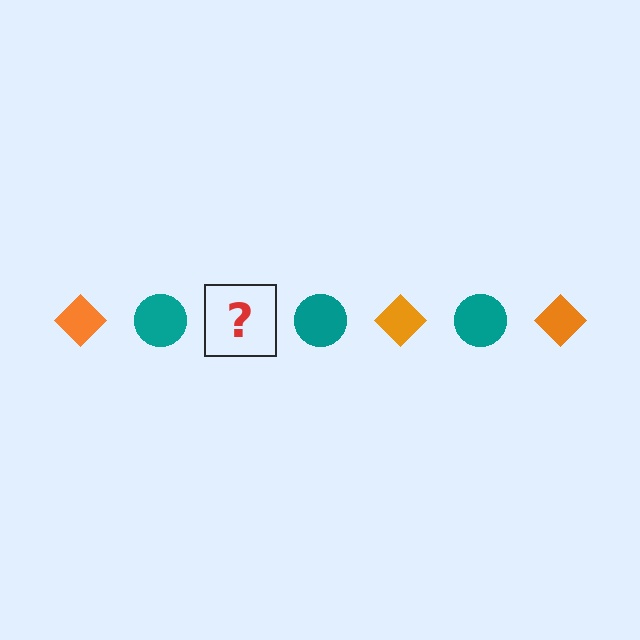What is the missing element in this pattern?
The missing element is an orange diamond.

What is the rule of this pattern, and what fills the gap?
The rule is that the pattern alternates between orange diamond and teal circle. The gap should be filled with an orange diamond.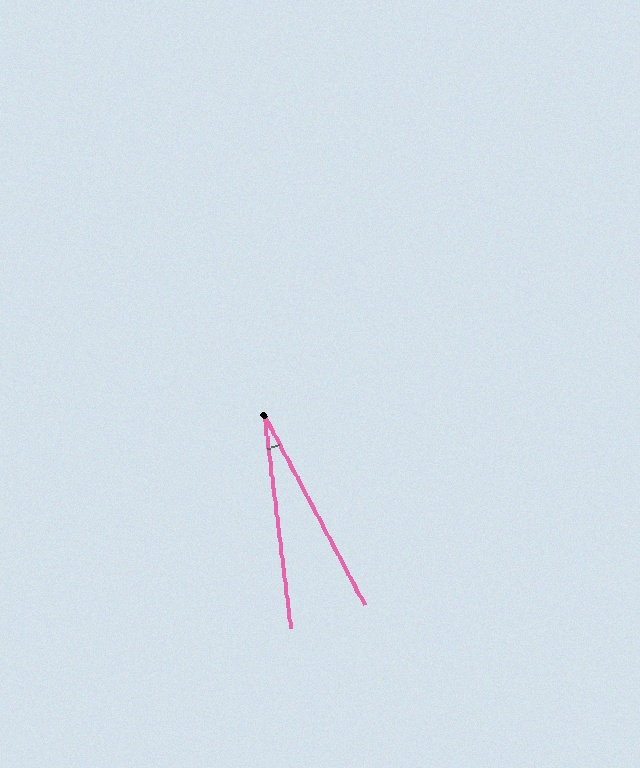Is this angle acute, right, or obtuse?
It is acute.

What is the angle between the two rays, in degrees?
Approximately 21 degrees.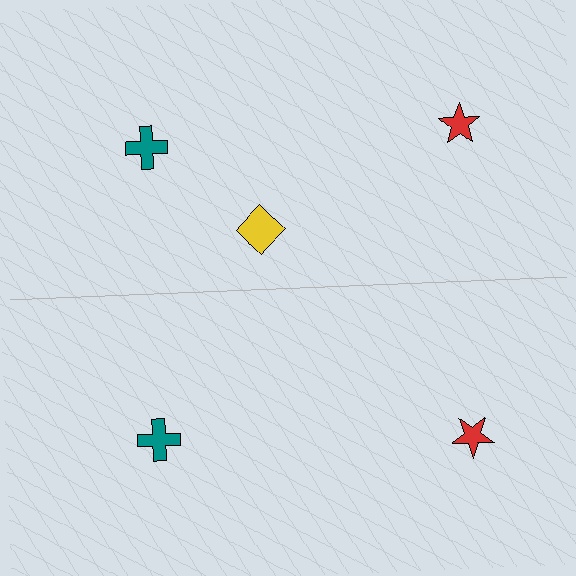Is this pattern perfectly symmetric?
No, the pattern is not perfectly symmetric. A yellow diamond is missing from the bottom side.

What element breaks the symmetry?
A yellow diamond is missing from the bottom side.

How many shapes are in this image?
There are 5 shapes in this image.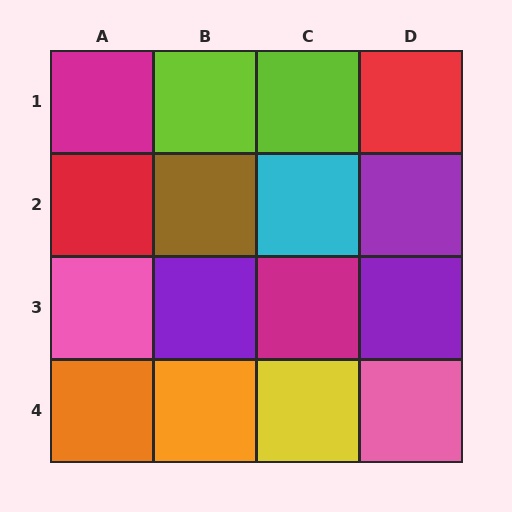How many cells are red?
2 cells are red.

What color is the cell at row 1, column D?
Red.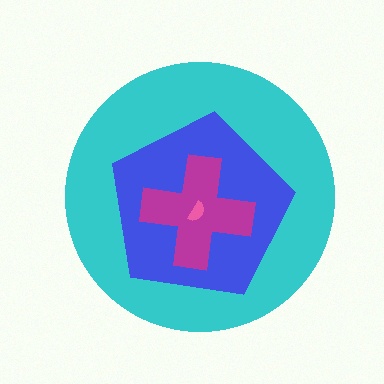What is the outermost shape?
The cyan circle.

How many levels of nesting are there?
4.